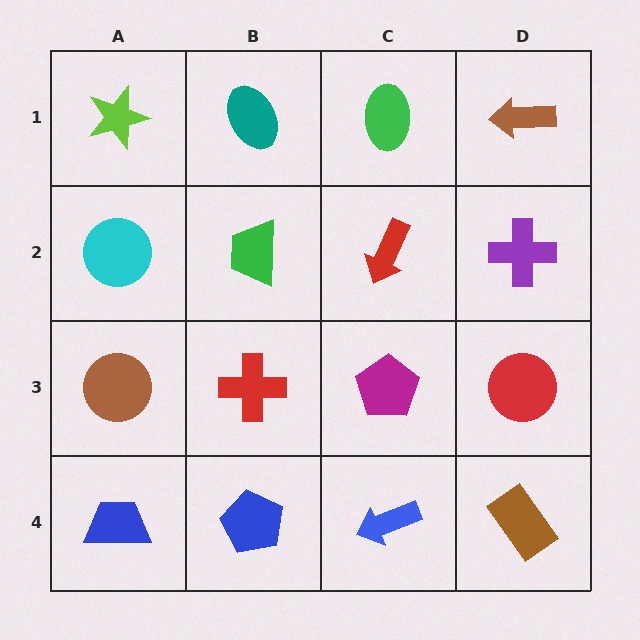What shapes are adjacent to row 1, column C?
A red arrow (row 2, column C), a teal ellipse (row 1, column B), a brown arrow (row 1, column D).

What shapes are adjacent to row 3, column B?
A green trapezoid (row 2, column B), a blue pentagon (row 4, column B), a brown circle (row 3, column A), a magenta pentagon (row 3, column C).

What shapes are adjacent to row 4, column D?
A red circle (row 3, column D), a blue arrow (row 4, column C).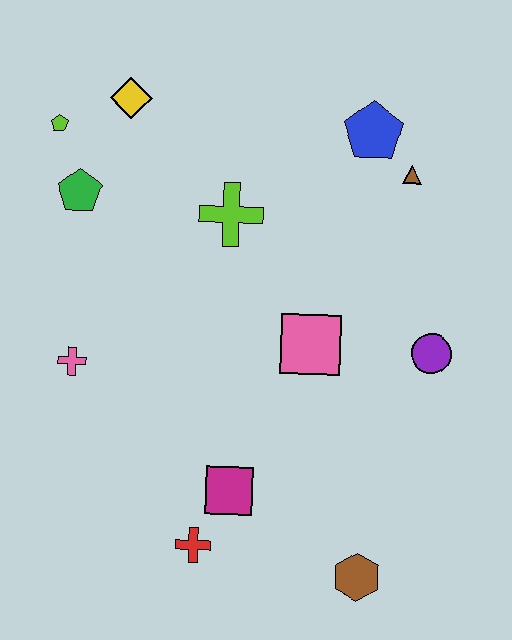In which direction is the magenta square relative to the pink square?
The magenta square is below the pink square.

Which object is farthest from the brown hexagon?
The lime pentagon is farthest from the brown hexagon.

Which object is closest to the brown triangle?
The blue pentagon is closest to the brown triangle.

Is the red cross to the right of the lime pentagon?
Yes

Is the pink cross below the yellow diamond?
Yes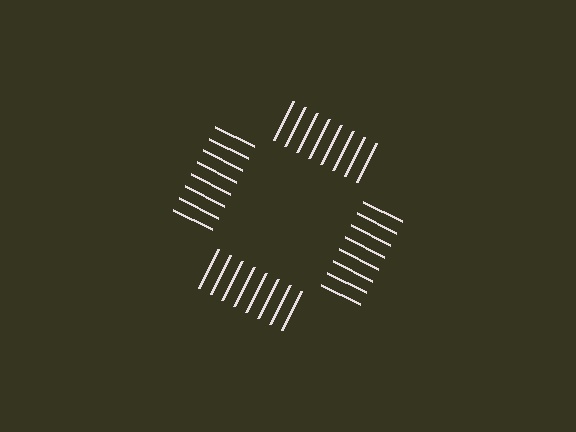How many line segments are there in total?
32 — 8 along each of the 4 edges.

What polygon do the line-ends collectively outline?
An illusory square — the line segments terminate on its edges but no continuous stroke is drawn.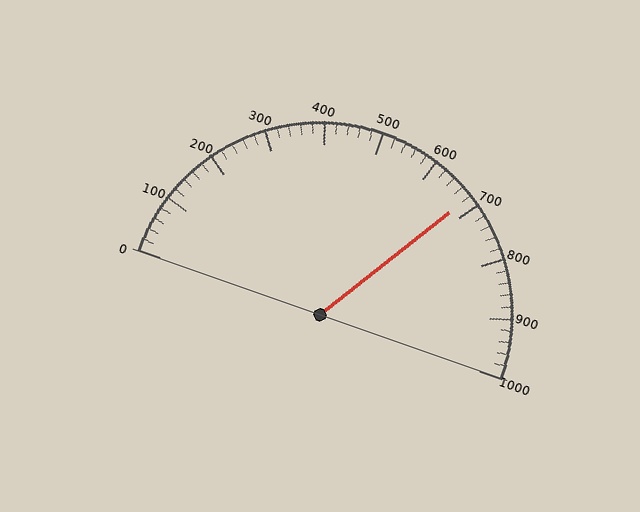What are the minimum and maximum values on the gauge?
The gauge ranges from 0 to 1000.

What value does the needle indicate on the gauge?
The needle indicates approximately 680.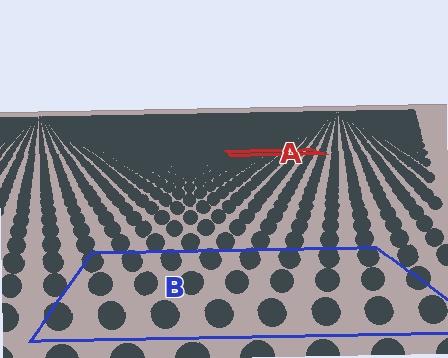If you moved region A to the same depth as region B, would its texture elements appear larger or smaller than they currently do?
They would appear larger. At a closer depth, the same texture elements are projected at a bigger on-screen size.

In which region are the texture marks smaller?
The texture marks are smaller in region A, because it is farther away.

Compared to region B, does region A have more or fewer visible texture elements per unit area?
Region A has more texture elements per unit area — they are packed more densely because it is farther away.